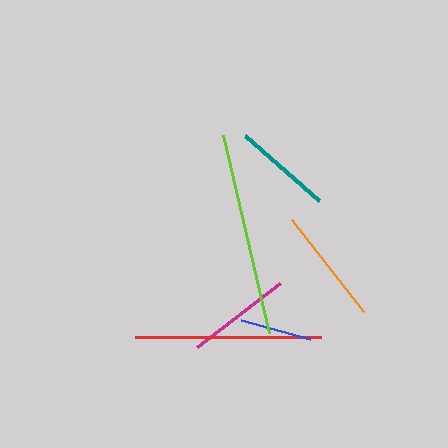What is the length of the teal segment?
The teal segment is approximately 98 pixels long.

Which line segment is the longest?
The lime line is the longest at approximately 203 pixels.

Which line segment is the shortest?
The blue line is the shortest at approximately 71 pixels.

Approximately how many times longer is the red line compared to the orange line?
The red line is approximately 1.6 times the length of the orange line.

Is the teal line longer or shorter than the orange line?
The orange line is longer than the teal line.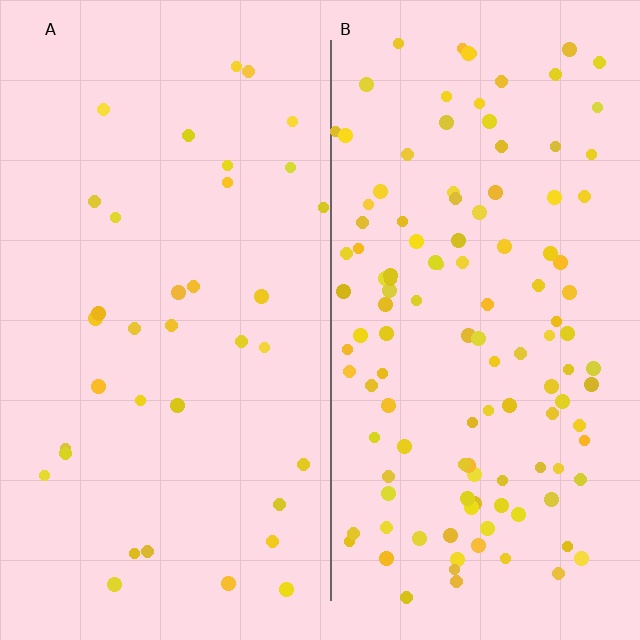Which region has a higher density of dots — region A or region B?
B (the right).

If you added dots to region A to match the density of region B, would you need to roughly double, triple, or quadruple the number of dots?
Approximately triple.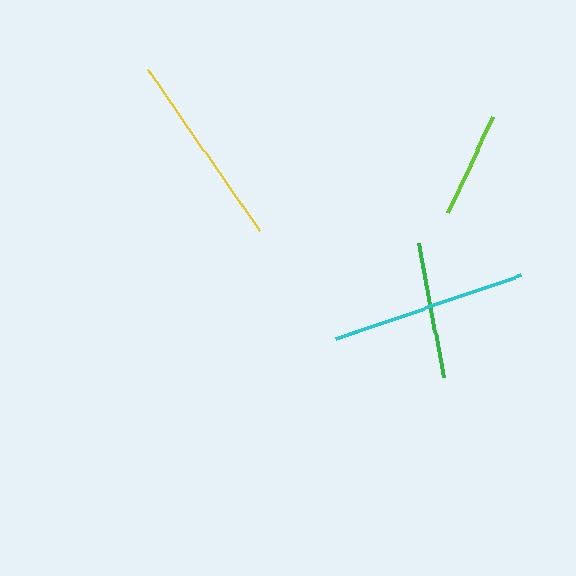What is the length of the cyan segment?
The cyan segment is approximately 196 pixels long.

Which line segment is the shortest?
The lime line is the shortest at approximately 106 pixels.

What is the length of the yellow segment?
The yellow segment is approximately 197 pixels long.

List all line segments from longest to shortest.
From longest to shortest: yellow, cyan, green, lime.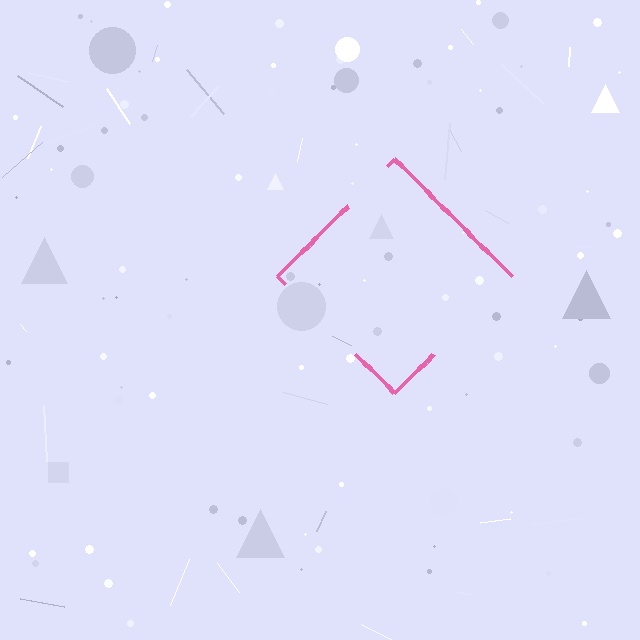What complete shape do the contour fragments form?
The contour fragments form a diamond.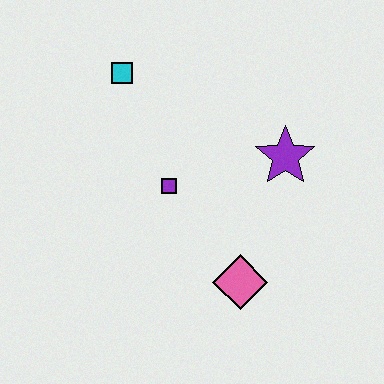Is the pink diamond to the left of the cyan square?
No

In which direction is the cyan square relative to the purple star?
The cyan square is to the left of the purple star.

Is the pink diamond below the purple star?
Yes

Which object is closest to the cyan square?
The purple square is closest to the cyan square.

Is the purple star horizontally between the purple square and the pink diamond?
No